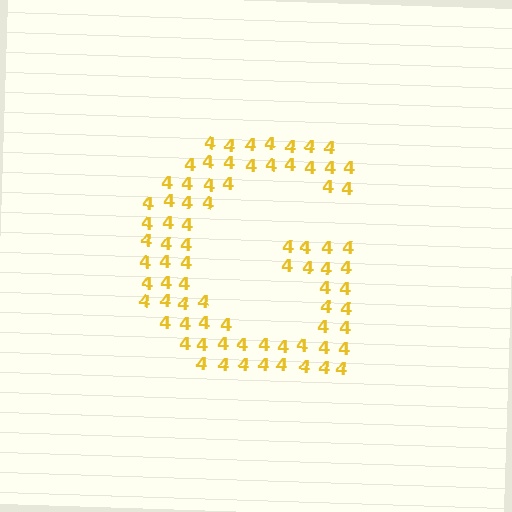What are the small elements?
The small elements are digit 4's.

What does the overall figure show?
The overall figure shows the letter G.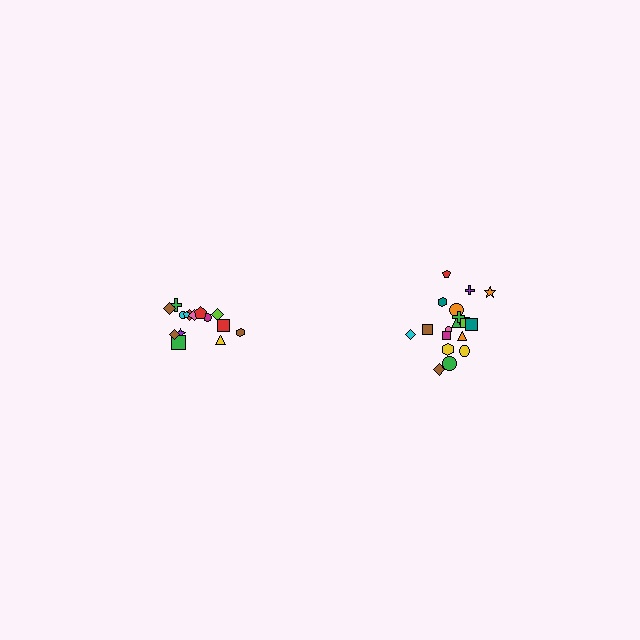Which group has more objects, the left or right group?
The right group.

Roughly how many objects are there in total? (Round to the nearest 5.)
Roughly 35 objects in total.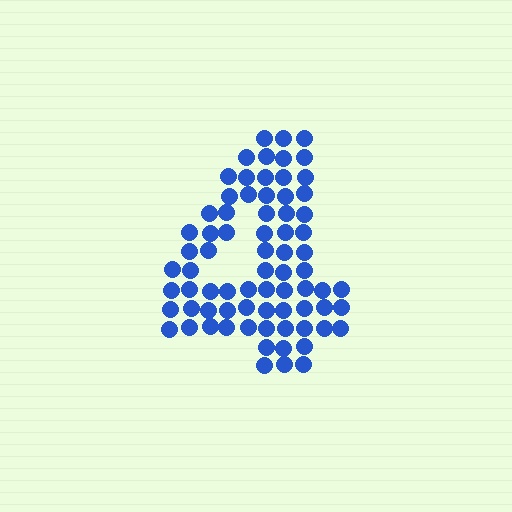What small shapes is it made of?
It is made of small circles.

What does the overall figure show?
The overall figure shows the digit 4.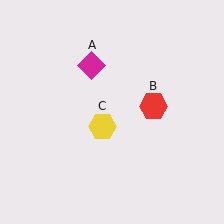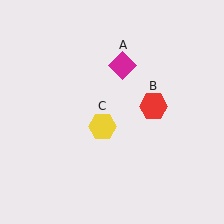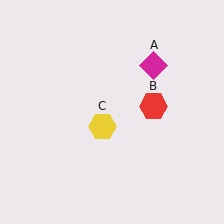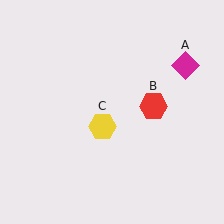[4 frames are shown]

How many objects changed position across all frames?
1 object changed position: magenta diamond (object A).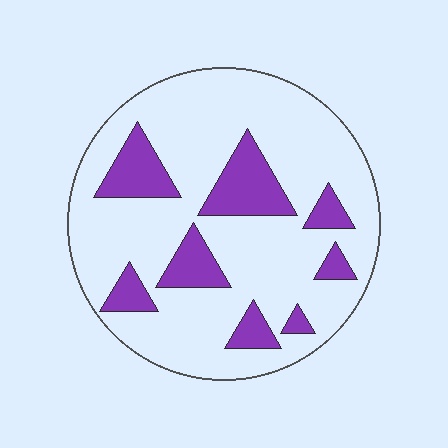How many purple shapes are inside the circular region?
8.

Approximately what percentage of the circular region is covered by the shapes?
Approximately 20%.